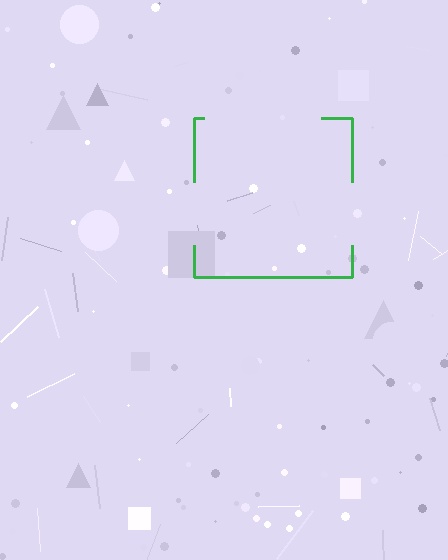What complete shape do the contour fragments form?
The contour fragments form a square.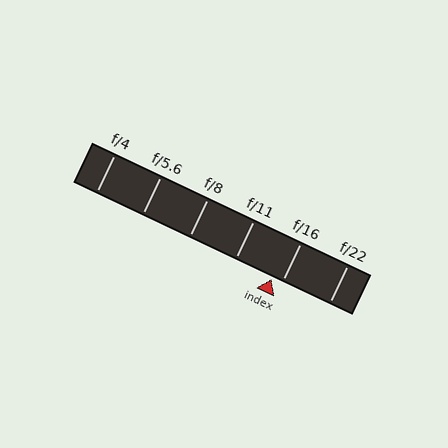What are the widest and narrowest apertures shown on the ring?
The widest aperture shown is f/4 and the narrowest is f/22.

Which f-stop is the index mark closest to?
The index mark is closest to f/16.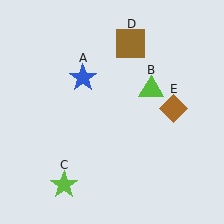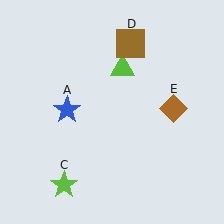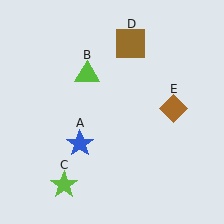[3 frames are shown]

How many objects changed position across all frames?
2 objects changed position: blue star (object A), lime triangle (object B).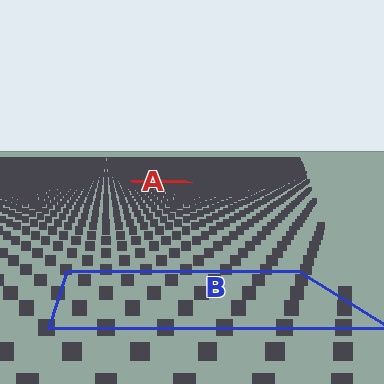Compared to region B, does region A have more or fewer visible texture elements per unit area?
Region A has more texture elements per unit area — they are packed more densely because it is farther away.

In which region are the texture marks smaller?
The texture marks are smaller in region A, because it is farther away.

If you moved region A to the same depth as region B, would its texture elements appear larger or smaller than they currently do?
They would appear larger. At a closer depth, the same texture elements are projected at a bigger on-screen size.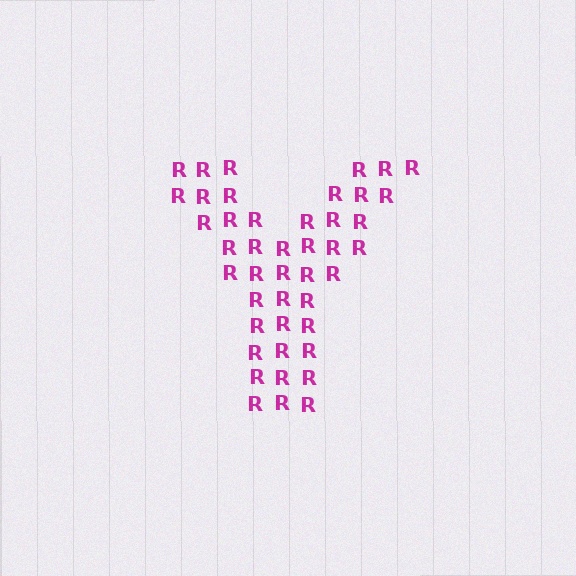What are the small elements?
The small elements are letter R's.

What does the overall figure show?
The overall figure shows the letter Y.